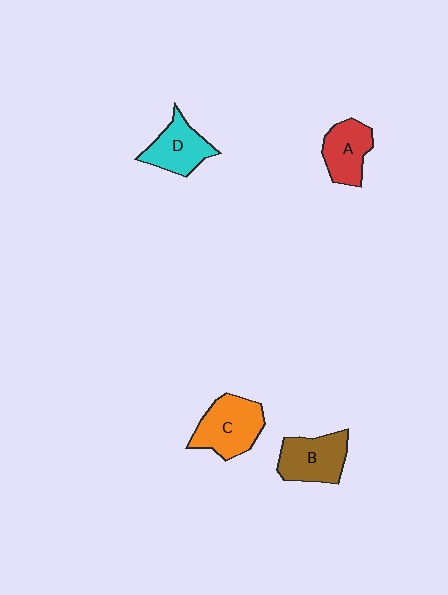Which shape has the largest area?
Shape C (orange).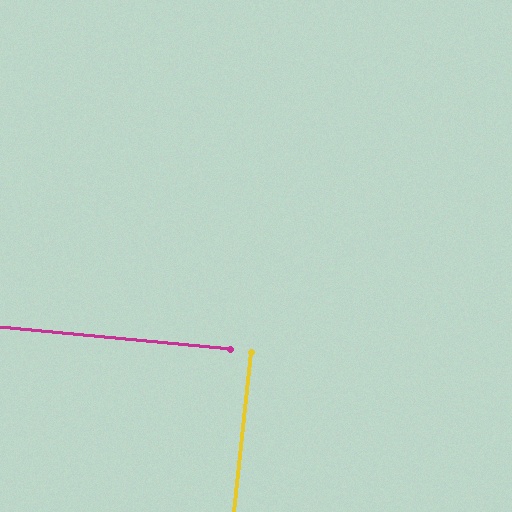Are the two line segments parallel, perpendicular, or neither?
Perpendicular — they meet at approximately 90°.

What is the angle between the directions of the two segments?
Approximately 90 degrees.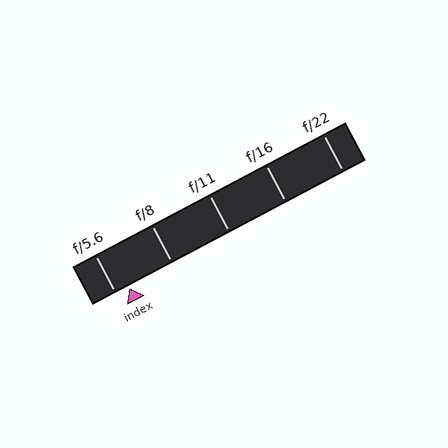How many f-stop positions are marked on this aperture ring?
There are 5 f-stop positions marked.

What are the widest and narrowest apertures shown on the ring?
The widest aperture shown is f/5.6 and the narrowest is f/22.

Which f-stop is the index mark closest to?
The index mark is closest to f/5.6.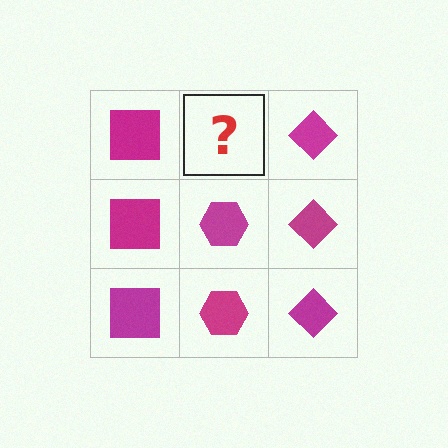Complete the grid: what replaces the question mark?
The question mark should be replaced with a magenta hexagon.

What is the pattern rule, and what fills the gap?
The rule is that each column has a consistent shape. The gap should be filled with a magenta hexagon.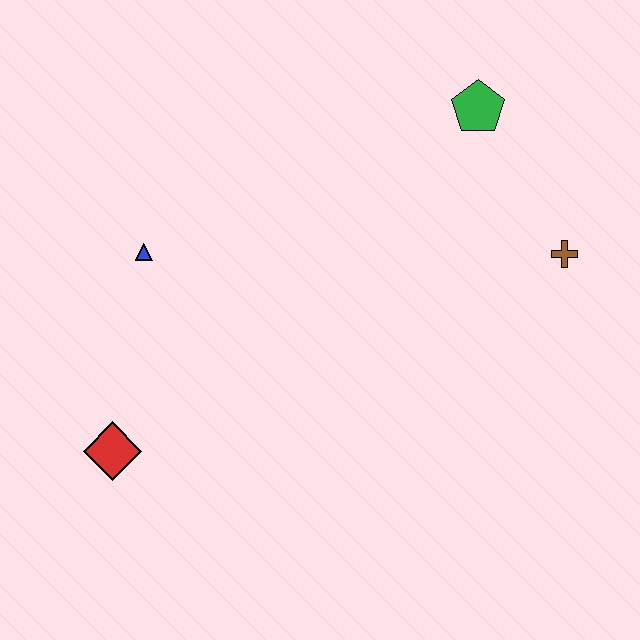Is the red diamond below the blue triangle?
Yes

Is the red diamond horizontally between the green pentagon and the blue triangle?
No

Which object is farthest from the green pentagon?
The red diamond is farthest from the green pentagon.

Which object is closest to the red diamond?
The blue triangle is closest to the red diamond.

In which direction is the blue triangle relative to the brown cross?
The blue triangle is to the left of the brown cross.